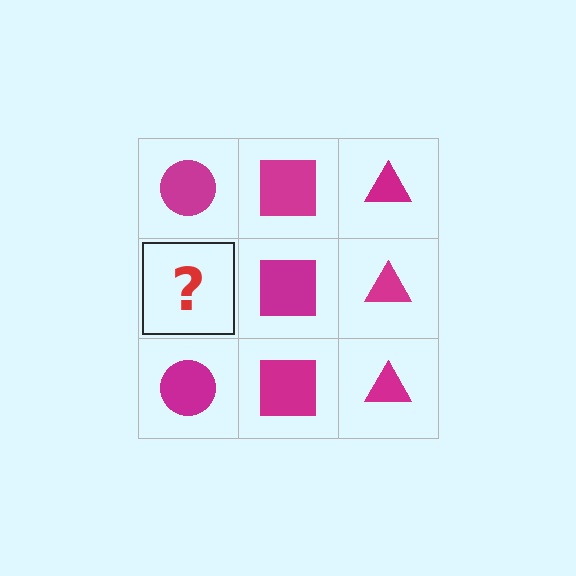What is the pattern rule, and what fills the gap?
The rule is that each column has a consistent shape. The gap should be filled with a magenta circle.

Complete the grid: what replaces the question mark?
The question mark should be replaced with a magenta circle.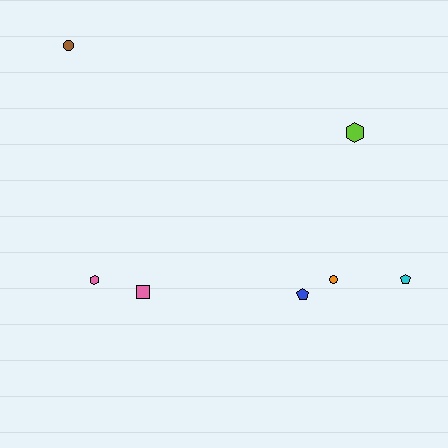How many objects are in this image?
There are 7 objects.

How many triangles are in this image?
There are no triangles.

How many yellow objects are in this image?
There are no yellow objects.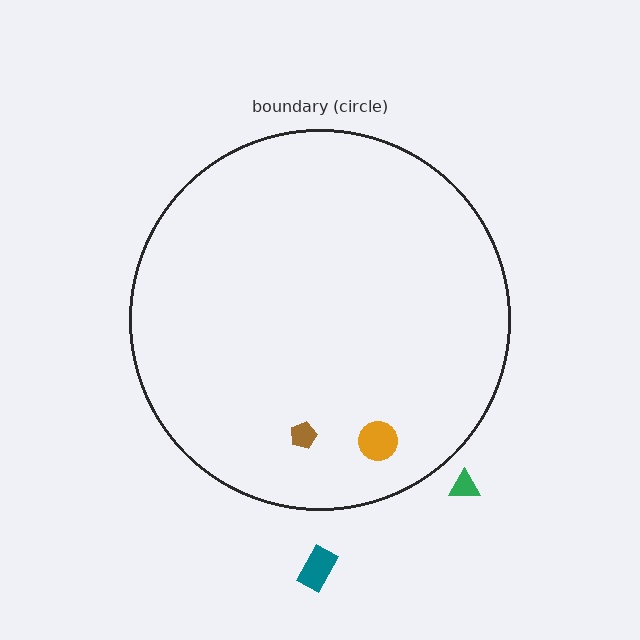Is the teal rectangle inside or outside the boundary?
Outside.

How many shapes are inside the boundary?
2 inside, 2 outside.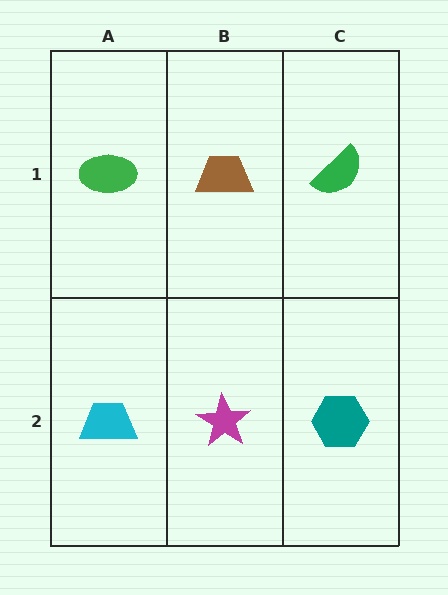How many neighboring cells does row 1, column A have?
2.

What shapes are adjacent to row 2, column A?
A green ellipse (row 1, column A), a magenta star (row 2, column B).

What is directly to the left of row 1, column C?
A brown trapezoid.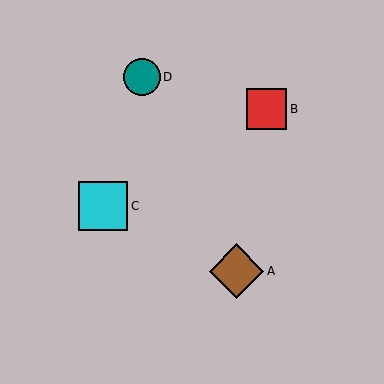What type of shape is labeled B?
Shape B is a red square.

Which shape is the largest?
The brown diamond (labeled A) is the largest.